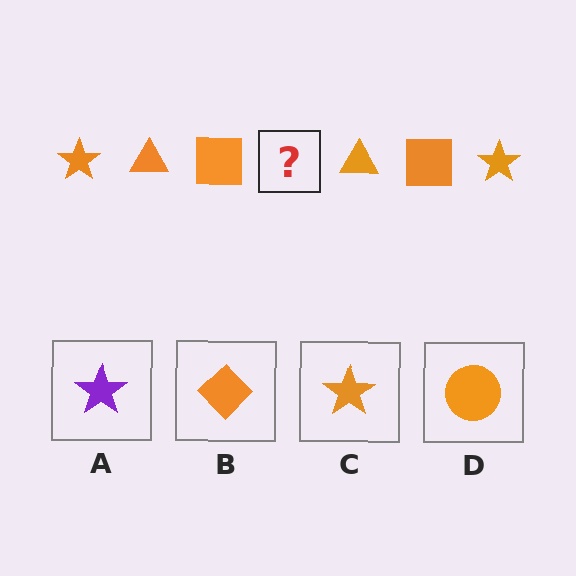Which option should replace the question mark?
Option C.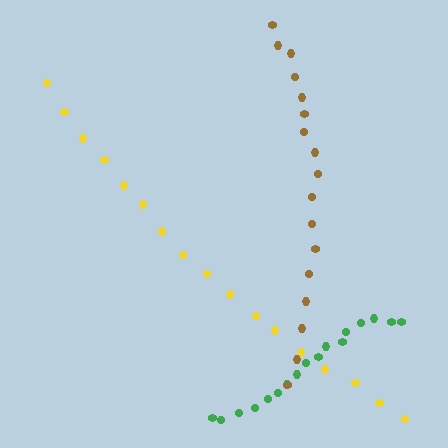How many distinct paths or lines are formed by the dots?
There are 3 distinct paths.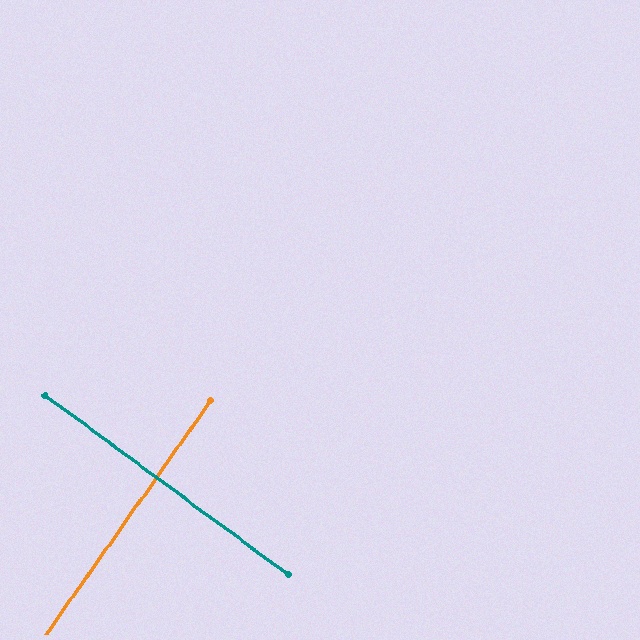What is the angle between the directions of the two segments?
Approximately 89 degrees.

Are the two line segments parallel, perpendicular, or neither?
Perpendicular — they meet at approximately 89°.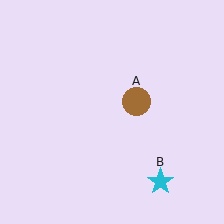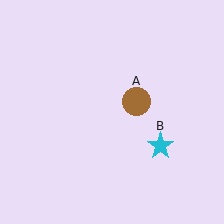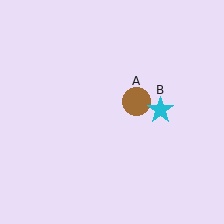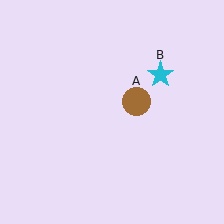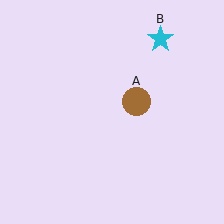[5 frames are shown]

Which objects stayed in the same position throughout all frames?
Brown circle (object A) remained stationary.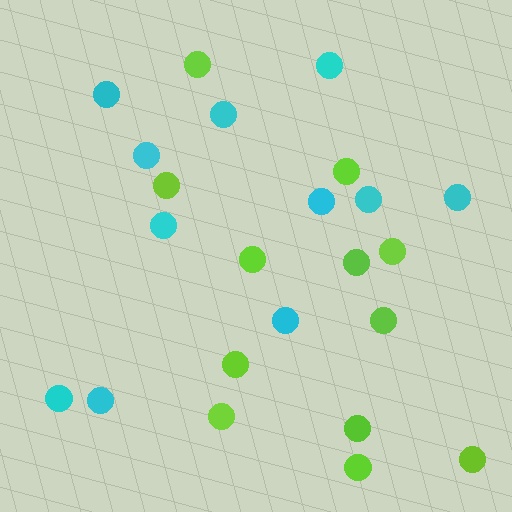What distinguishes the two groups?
There are 2 groups: one group of cyan circles (11) and one group of lime circles (12).